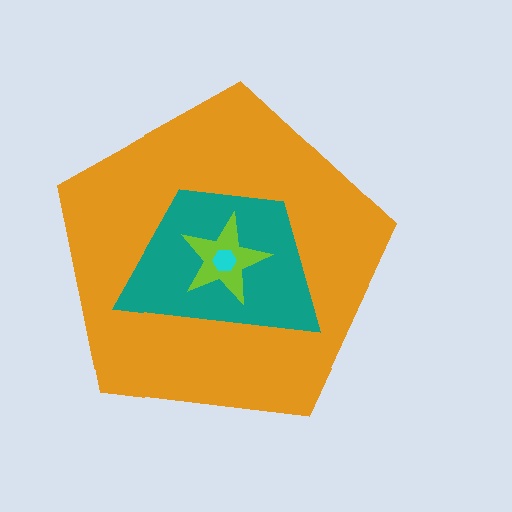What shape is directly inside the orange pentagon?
The teal trapezoid.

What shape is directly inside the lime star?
The cyan hexagon.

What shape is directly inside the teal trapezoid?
The lime star.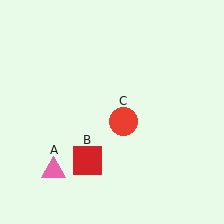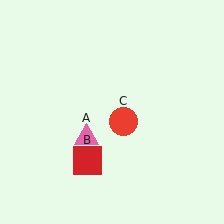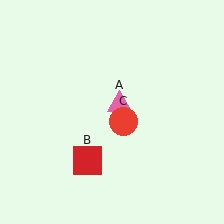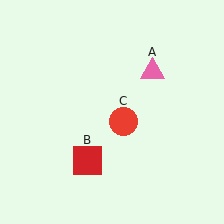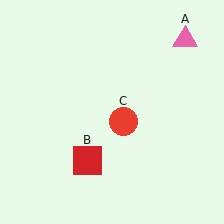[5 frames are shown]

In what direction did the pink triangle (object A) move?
The pink triangle (object A) moved up and to the right.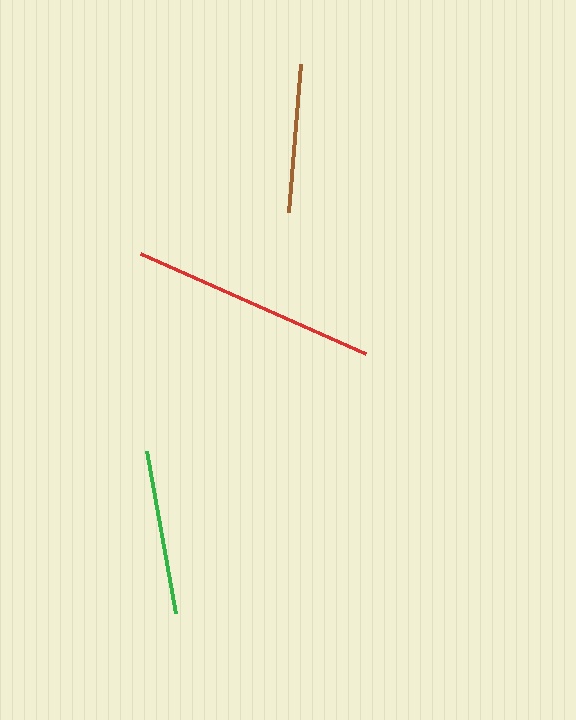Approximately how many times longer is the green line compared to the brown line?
The green line is approximately 1.1 times the length of the brown line.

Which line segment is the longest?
The red line is the longest at approximately 246 pixels.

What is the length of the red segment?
The red segment is approximately 246 pixels long.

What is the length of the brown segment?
The brown segment is approximately 149 pixels long.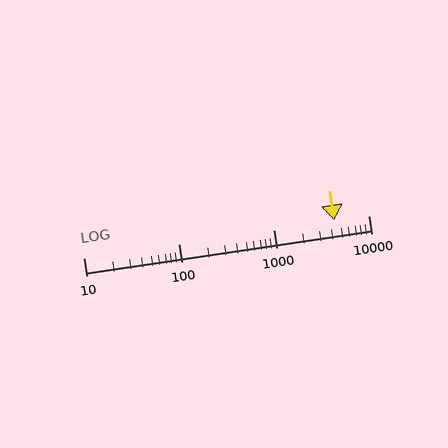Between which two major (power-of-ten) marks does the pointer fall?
The pointer is between 1000 and 10000.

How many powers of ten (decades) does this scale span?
The scale spans 3 decades, from 10 to 10000.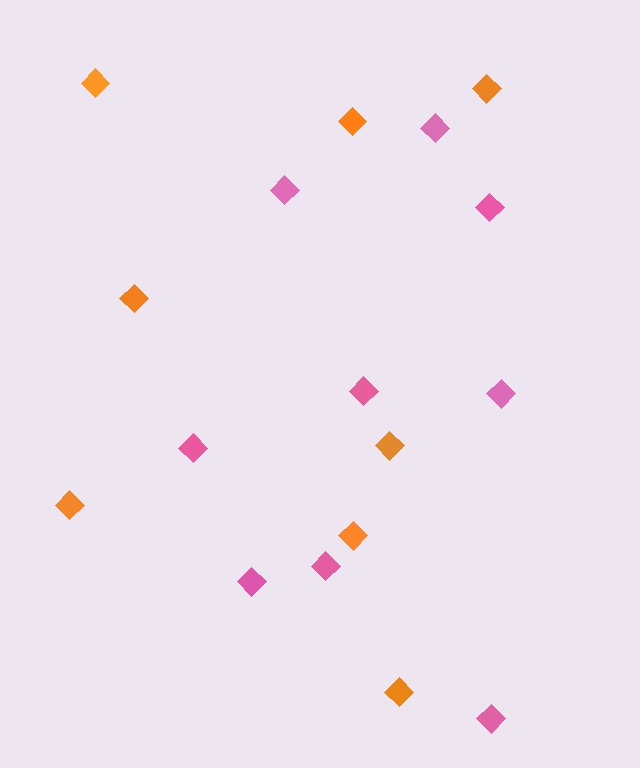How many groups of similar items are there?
There are 2 groups: one group of pink diamonds (9) and one group of orange diamonds (8).